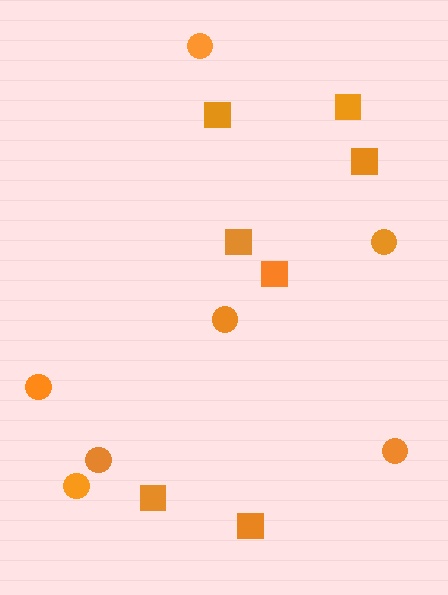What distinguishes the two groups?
There are 2 groups: one group of squares (7) and one group of circles (7).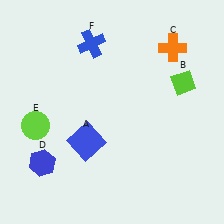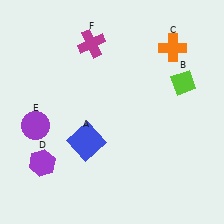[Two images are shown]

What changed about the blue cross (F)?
In Image 1, F is blue. In Image 2, it changed to magenta.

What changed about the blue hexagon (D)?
In Image 1, D is blue. In Image 2, it changed to purple.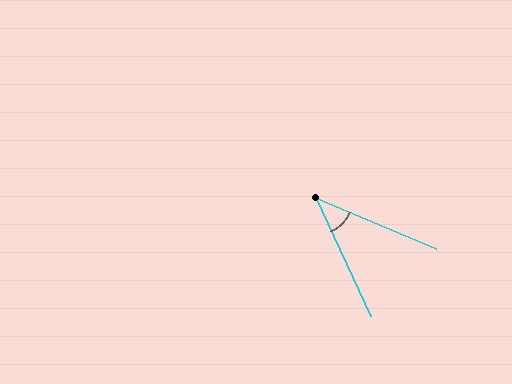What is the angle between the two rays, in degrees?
Approximately 43 degrees.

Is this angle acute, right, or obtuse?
It is acute.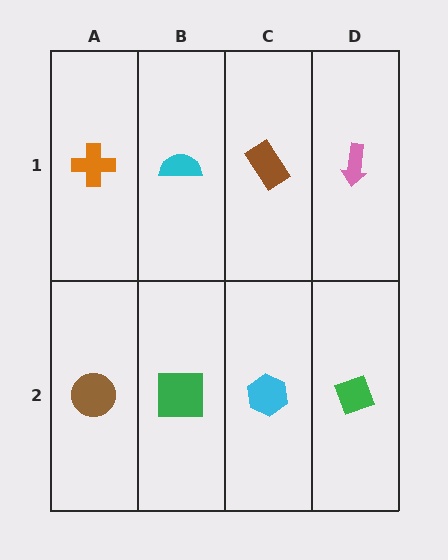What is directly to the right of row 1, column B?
A brown rectangle.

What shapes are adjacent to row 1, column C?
A cyan hexagon (row 2, column C), a cyan semicircle (row 1, column B), a pink arrow (row 1, column D).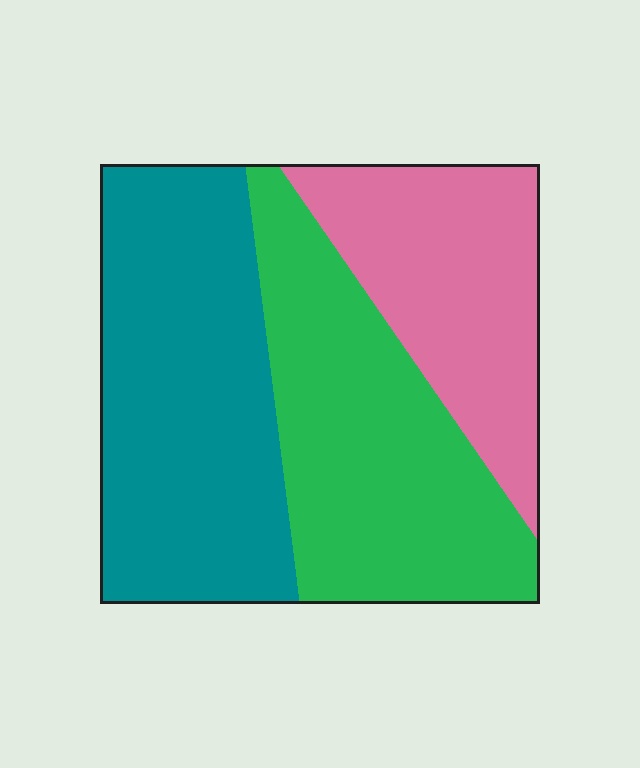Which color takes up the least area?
Pink, at roughly 25%.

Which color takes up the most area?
Teal, at roughly 40%.